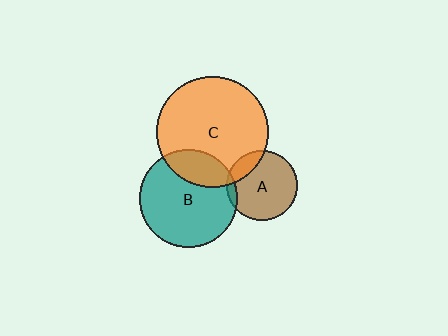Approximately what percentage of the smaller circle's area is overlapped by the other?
Approximately 5%.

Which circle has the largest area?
Circle C (orange).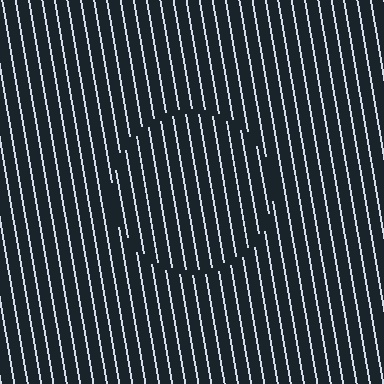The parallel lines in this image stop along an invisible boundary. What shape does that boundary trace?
An illusory circle. The interior of the shape contains the same grating, shifted by half a period — the contour is defined by the phase discontinuity where line-ends from the inner and outer gratings abut.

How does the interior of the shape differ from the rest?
The interior of the shape contains the same grating, shifted by half a period — the contour is defined by the phase discontinuity where line-ends from the inner and outer gratings abut.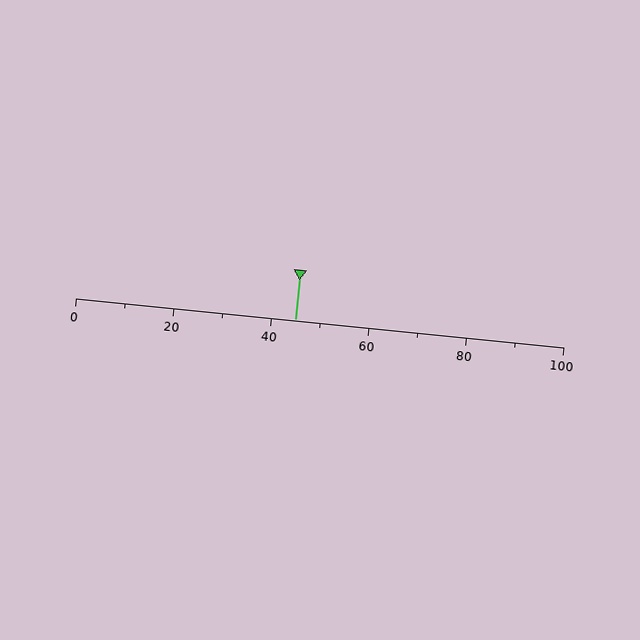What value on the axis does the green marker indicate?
The marker indicates approximately 45.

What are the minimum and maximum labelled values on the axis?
The axis runs from 0 to 100.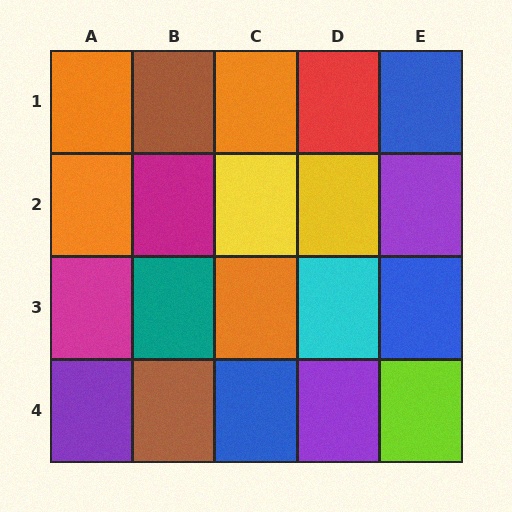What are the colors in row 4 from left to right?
Purple, brown, blue, purple, lime.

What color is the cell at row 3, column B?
Teal.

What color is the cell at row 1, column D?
Red.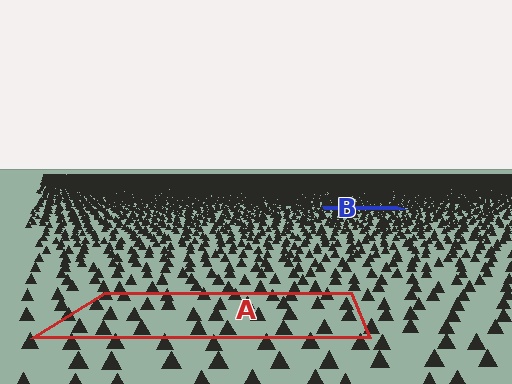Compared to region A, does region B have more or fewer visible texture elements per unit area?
Region B has more texture elements per unit area — they are packed more densely because it is farther away.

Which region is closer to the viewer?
Region A is closer. The texture elements there are larger and more spread out.